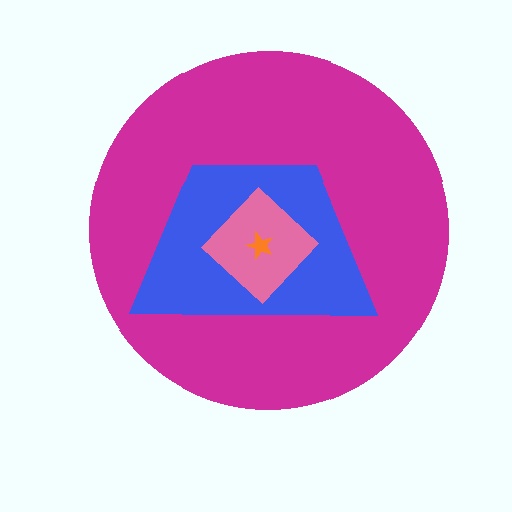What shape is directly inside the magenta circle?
The blue trapezoid.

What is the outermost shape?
The magenta circle.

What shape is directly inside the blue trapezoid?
The pink diamond.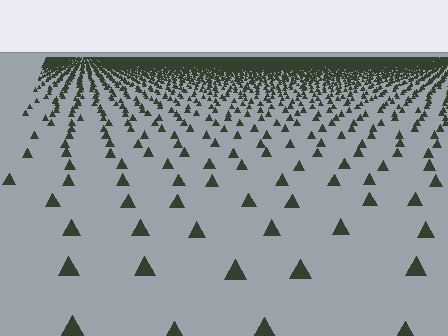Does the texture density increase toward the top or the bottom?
Density increases toward the top.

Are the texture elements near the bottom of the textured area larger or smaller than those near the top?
Larger. Near the bottom, elements are closer to the viewer and appear at a bigger on-screen size.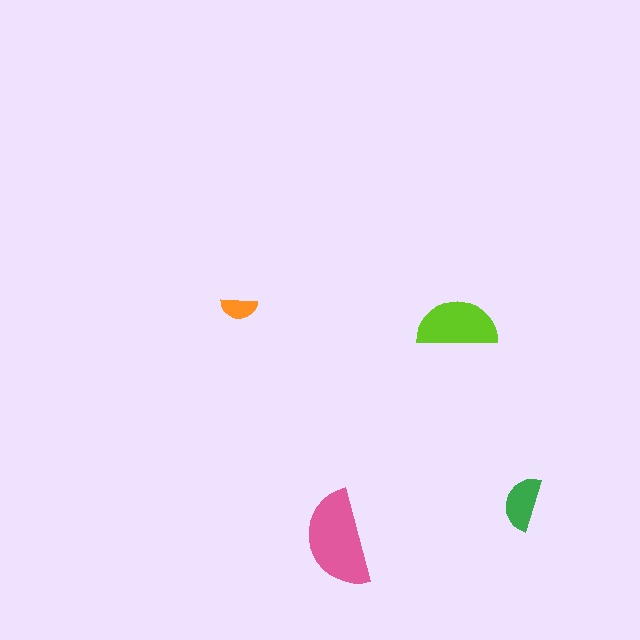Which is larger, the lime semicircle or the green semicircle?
The lime one.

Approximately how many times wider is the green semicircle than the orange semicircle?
About 1.5 times wider.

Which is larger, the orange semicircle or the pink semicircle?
The pink one.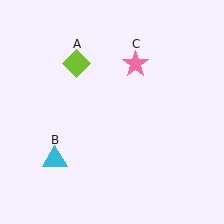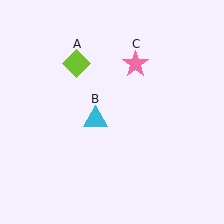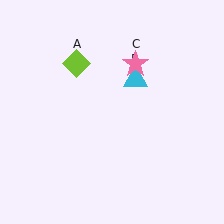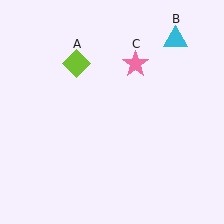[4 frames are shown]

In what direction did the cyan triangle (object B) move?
The cyan triangle (object B) moved up and to the right.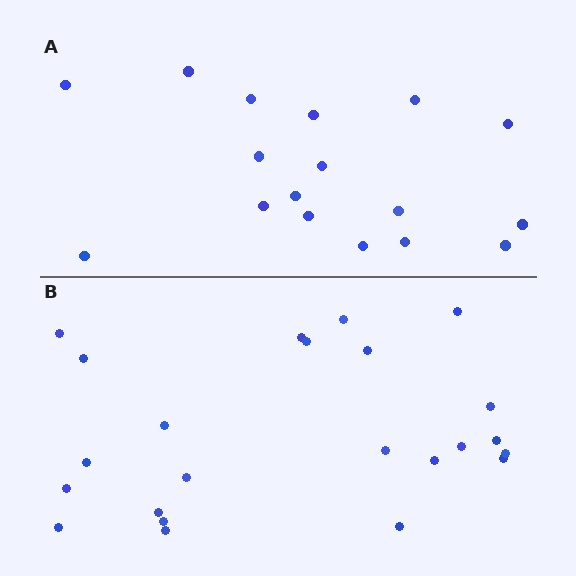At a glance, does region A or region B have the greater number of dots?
Region B (the bottom region) has more dots.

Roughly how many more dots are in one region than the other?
Region B has about 6 more dots than region A.